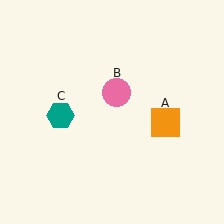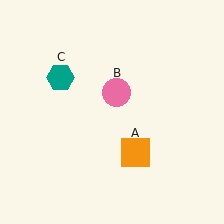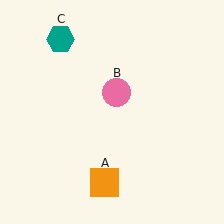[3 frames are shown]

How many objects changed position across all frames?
2 objects changed position: orange square (object A), teal hexagon (object C).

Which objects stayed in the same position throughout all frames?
Pink circle (object B) remained stationary.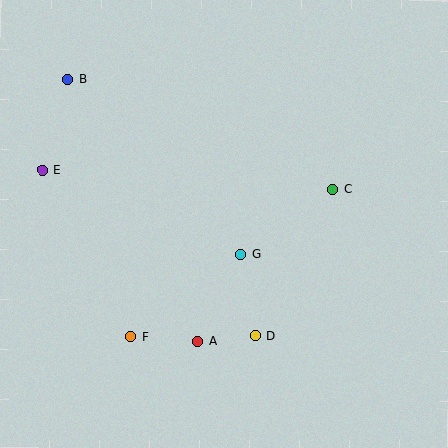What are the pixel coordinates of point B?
Point B is at (68, 79).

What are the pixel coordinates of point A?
Point A is at (197, 341).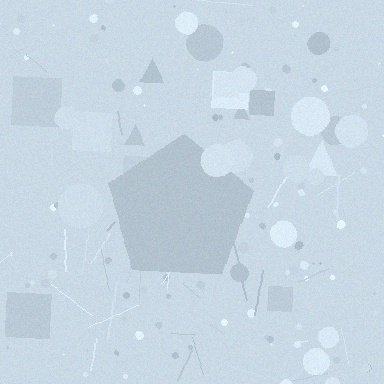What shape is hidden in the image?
A pentagon is hidden in the image.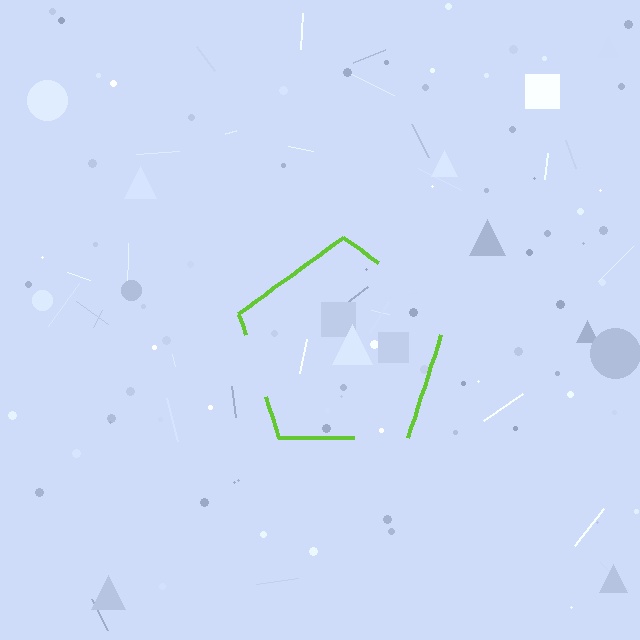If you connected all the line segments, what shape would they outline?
They would outline a pentagon.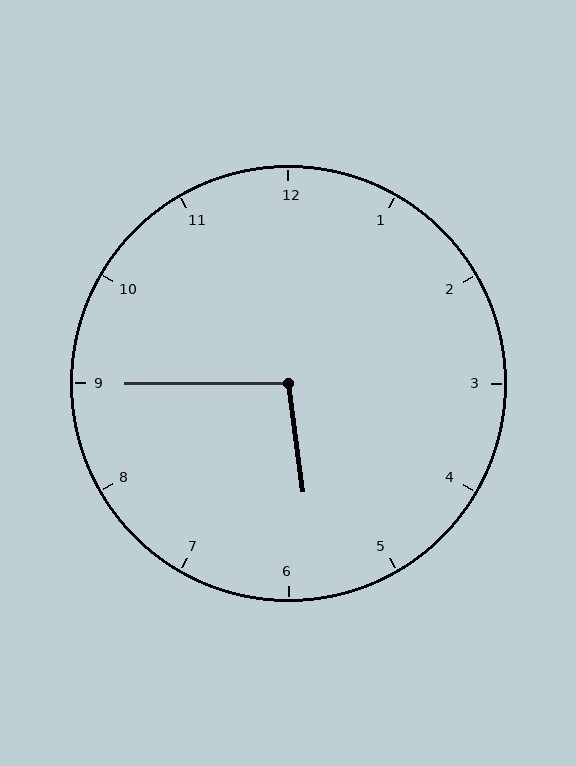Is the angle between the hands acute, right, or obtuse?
It is obtuse.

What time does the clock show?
5:45.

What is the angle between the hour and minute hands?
Approximately 98 degrees.